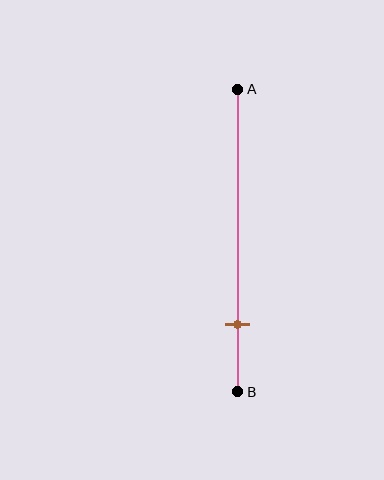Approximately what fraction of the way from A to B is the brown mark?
The brown mark is approximately 80% of the way from A to B.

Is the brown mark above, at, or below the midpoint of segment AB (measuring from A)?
The brown mark is below the midpoint of segment AB.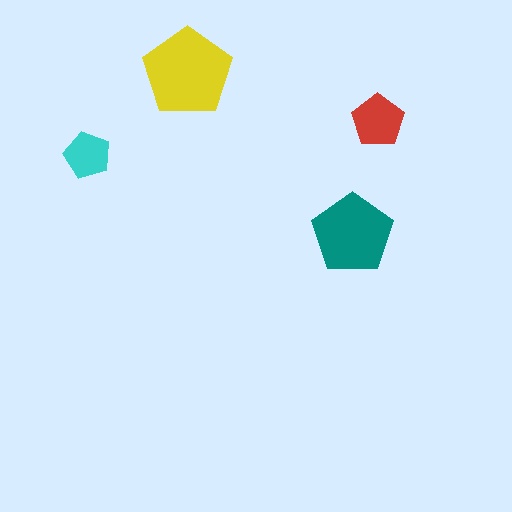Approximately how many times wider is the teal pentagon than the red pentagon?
About 1.5 times wider.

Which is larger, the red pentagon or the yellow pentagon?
The yellow one.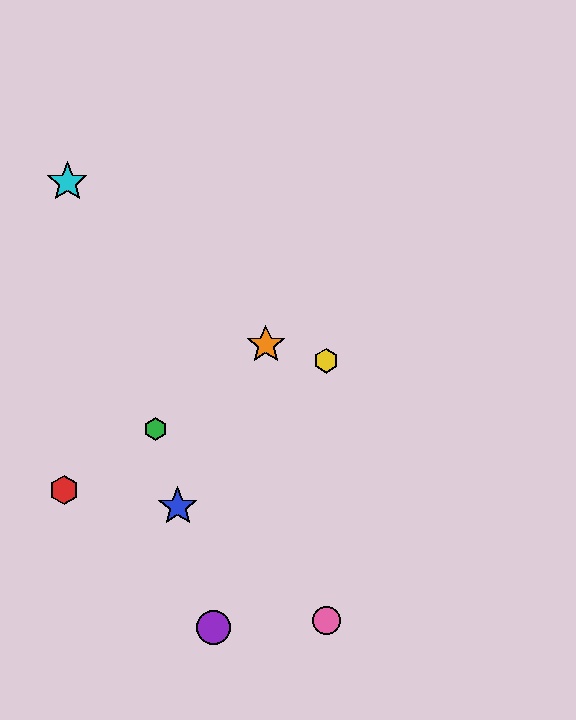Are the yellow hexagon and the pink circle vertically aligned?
Yes, both are at x≈326.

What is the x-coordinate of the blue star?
The blue star is at x≈178.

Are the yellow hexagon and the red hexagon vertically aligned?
No, the yellow hexagon is at x≈326 and the red hexagon is at x≈64.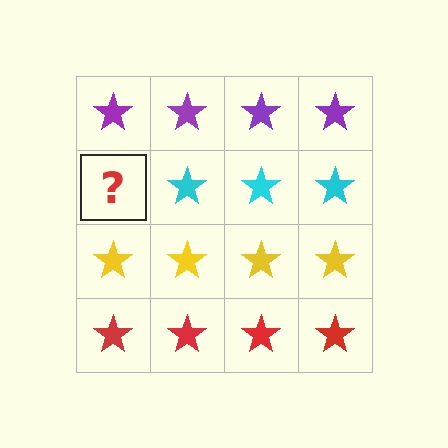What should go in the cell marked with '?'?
The missing cell should contain a cyan star.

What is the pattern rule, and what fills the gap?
The rule is that each row has a consistent color. The gap should be filled with a cyan star.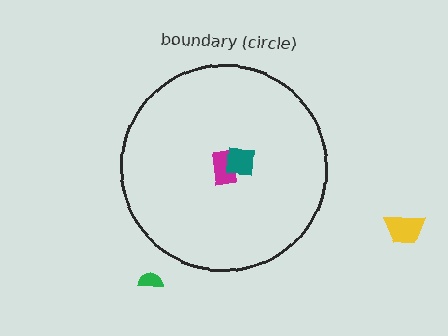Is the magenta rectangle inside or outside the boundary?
Inside.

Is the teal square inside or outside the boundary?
Inside.